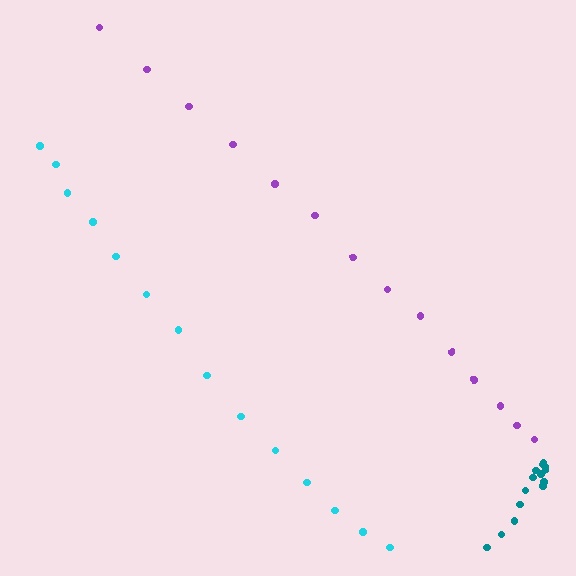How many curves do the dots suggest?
There are 3 distinct paths.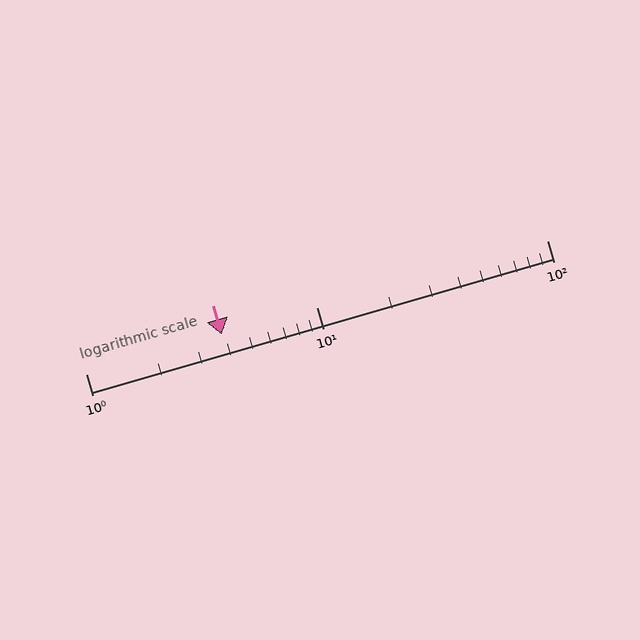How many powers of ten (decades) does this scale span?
The scale spans 2 decades, from 1 to 100.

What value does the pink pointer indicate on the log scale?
The pointer indicates approximately 3.9.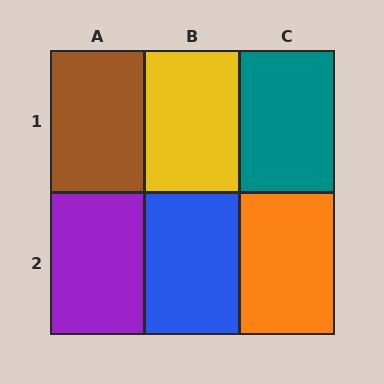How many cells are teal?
1 cell is teal.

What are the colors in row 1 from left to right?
Brown, yellow, teal.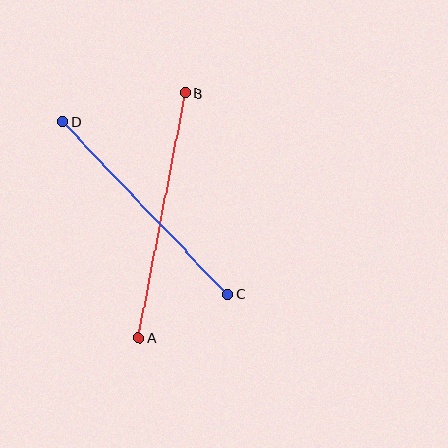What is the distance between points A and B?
The distance is approximately 249 pixels.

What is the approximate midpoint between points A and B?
The midpoint is at approximately (162, 215) pixels.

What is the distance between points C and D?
The distance is approximately 239 pixels.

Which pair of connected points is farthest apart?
Points A and B are farthest apart.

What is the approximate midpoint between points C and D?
The midpoint is at approximately (145, 208) pixels.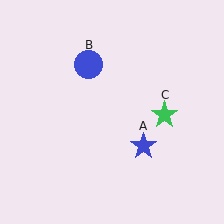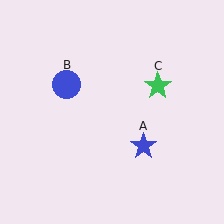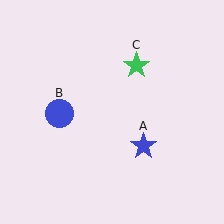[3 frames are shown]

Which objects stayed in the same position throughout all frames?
Blue star (object A) remained stationary.